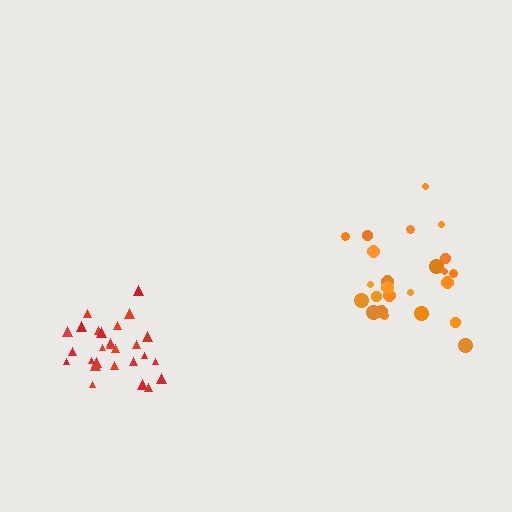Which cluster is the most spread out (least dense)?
Orange.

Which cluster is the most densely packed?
Red.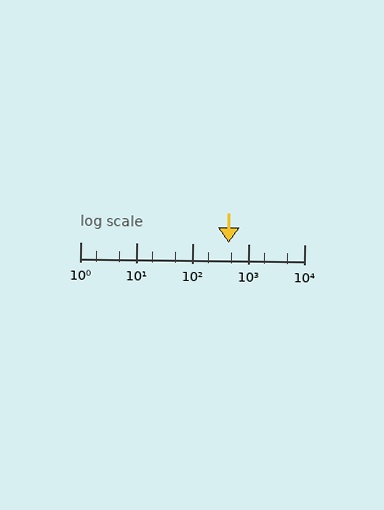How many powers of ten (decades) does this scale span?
The scale spans 4 decades, from 1 to 10000.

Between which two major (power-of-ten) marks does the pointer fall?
The pointer is between 100 and 1000.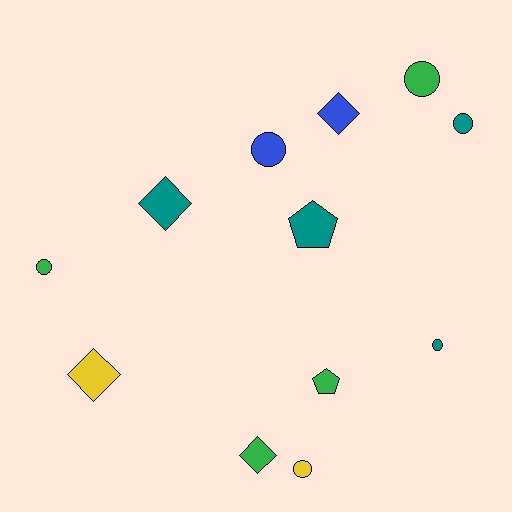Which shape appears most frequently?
Circle, with 6 objects.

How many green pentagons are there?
There is 1 green pentagon.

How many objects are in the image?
There are 12 objects.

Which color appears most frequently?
Teal, with 4 objects.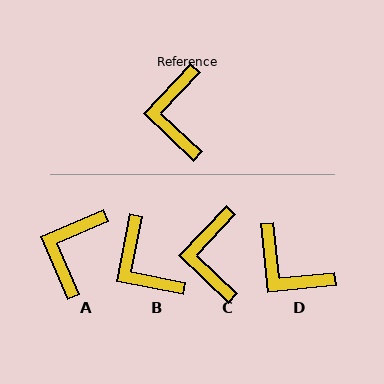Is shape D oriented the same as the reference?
No, it is off by about 50 degrees.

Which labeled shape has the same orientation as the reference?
C.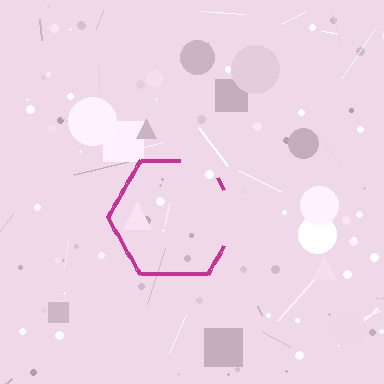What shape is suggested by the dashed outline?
The dashed outline suggests a hexagon.